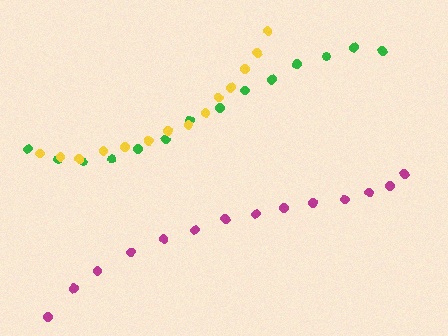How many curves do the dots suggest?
There are 3 distinct paths.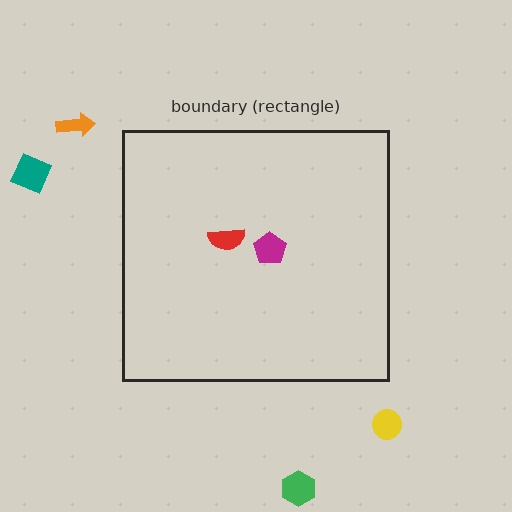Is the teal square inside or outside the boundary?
Outside.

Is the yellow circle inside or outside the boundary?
Outside.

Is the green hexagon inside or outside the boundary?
Outside.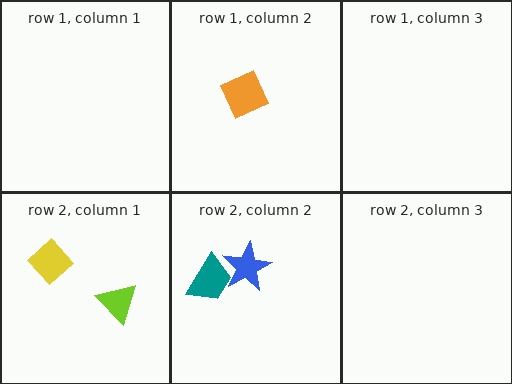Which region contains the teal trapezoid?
The row 2, column 2 region.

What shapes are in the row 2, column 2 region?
The teal trapezoid, the blue star.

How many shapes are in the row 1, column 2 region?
1.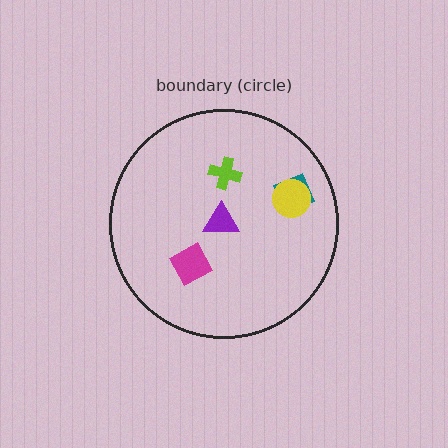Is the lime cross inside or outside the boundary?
Inside.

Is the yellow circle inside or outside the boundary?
Inside.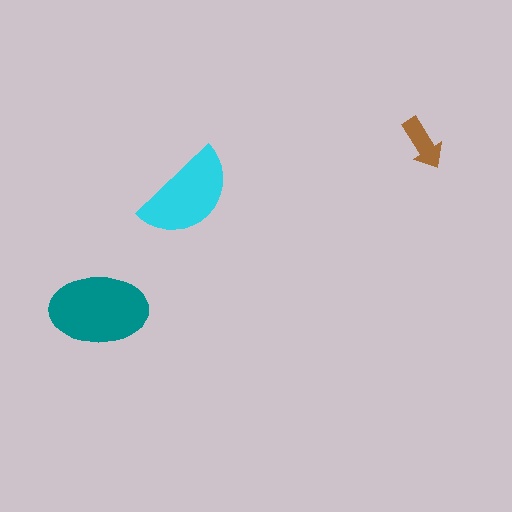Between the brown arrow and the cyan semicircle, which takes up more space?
The cyan semicircle.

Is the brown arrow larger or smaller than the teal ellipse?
Smaller.